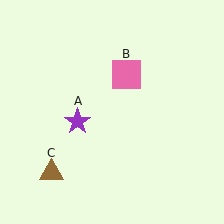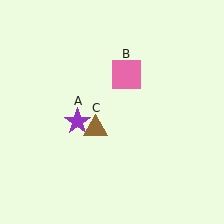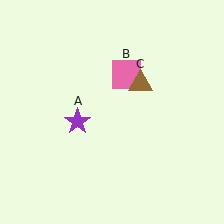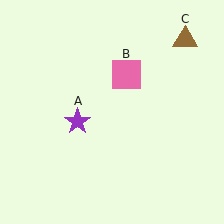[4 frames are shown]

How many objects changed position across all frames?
1 object changed position: brown triangle (object C).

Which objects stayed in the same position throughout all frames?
Purple star (object A) and pink square (object B) remained stationary.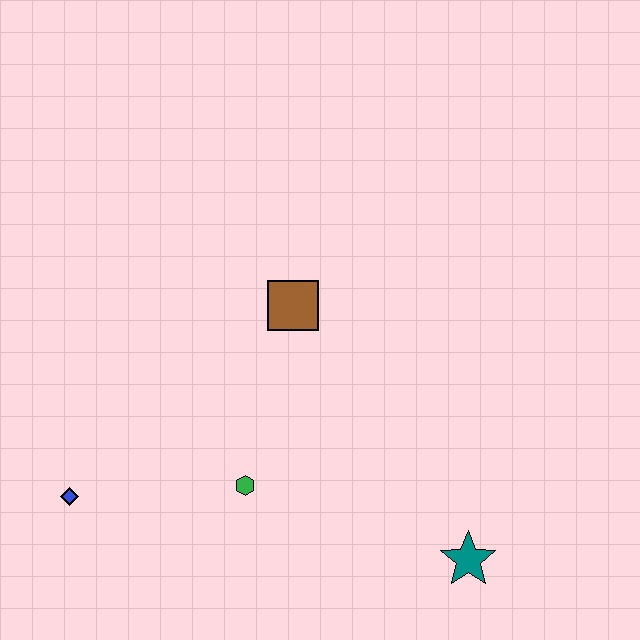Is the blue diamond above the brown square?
No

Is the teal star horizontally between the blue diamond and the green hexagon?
No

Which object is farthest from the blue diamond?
The teal star is farthest from the blue diamond.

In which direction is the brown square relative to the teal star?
The brown square is above the teal star.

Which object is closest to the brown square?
The green hexagon is closest to the brown square.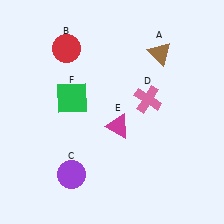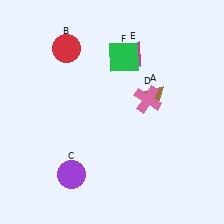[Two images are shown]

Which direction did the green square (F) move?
The green square (F) moved right.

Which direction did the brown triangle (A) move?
The brown triangle (A) moved down.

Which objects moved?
The objects that moved are: the brown triangle (A), the magenta triangle (E), the green square (F).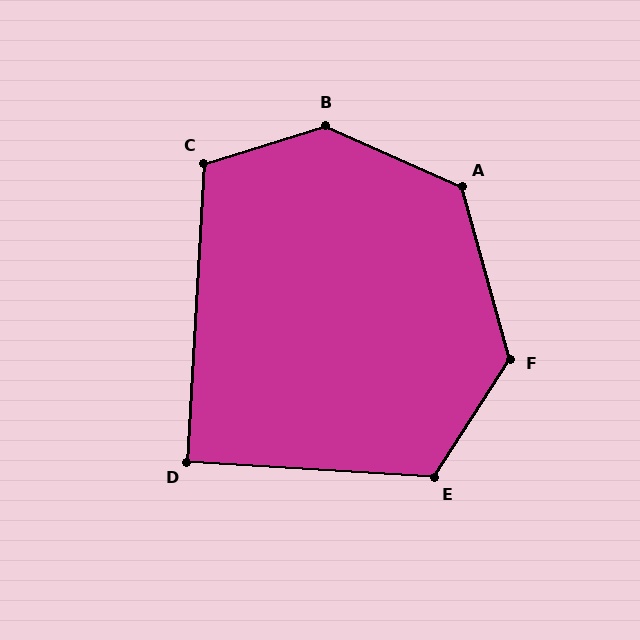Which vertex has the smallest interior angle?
D, at approximately 90 degrees.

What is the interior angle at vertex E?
Approximately 119 degrees (obtuse).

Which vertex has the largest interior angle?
B, at approximately 138 degrees.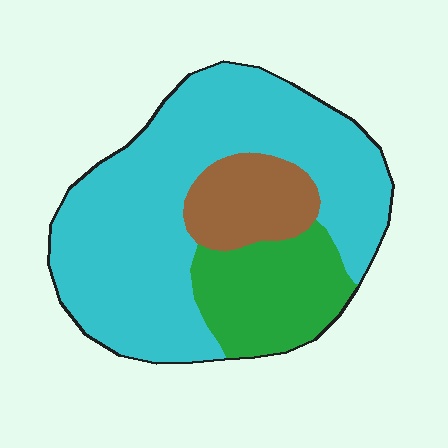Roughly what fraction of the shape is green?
Green takes up about one fifth (1/5) of the shape.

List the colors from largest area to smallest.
From largest to smallest: cyan, green, brown.